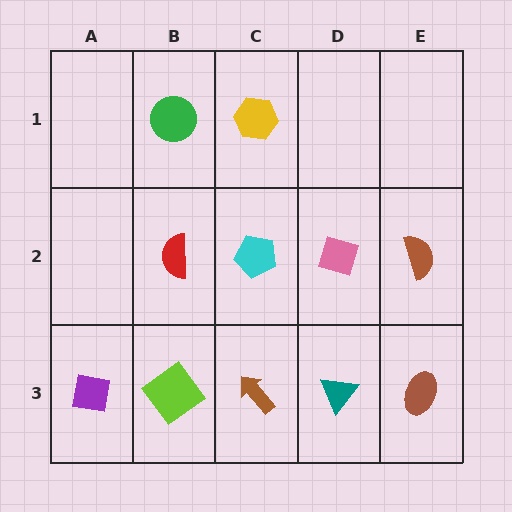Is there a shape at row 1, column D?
No, that cell is empty.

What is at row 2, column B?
A red semicircle.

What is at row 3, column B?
A lime diamond.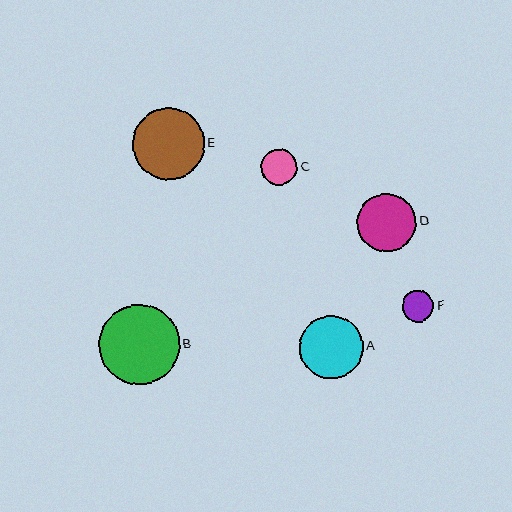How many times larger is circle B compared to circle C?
Circle B is approximately 2.2 times the size of circle C.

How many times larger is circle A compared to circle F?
Circle A is approximately 2.0 times the size of circle F.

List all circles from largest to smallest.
From largest to smallest: B, E, A, D, C, F.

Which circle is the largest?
Circle B is the largest with a size of approximately 81 pixels.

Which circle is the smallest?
Circle F is the smallest with a size of approximately 32 pixels.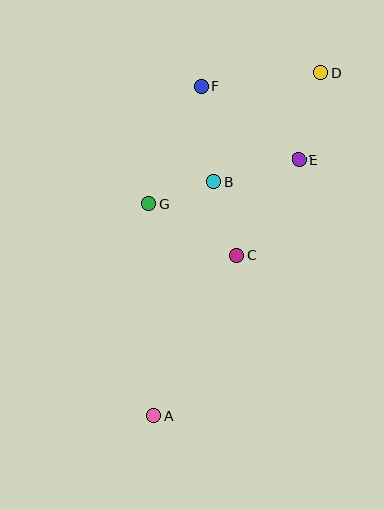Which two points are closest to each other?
Points B and G are closest to each other.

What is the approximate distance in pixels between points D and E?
The distance between D and E is approximately 90 pixels.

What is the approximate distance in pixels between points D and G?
The distance between D and G is approximately 217 pixels.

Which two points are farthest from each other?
Points A and D are farthest from each other.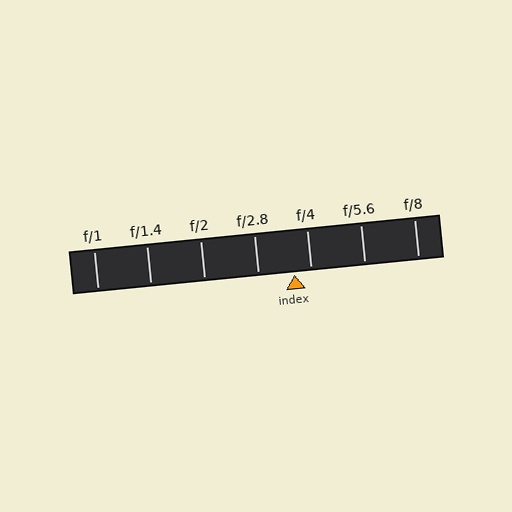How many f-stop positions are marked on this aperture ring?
There are 7 f-stop positions marked.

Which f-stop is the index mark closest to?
The index mark is closest to f/4.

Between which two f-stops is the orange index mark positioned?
The index mark is between f/2.8 and f/4.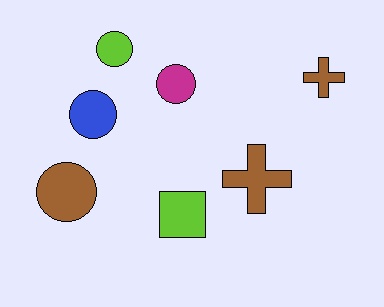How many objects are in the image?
There are 7 objects.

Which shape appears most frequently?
Circle, with 4 objects.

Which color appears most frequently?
Brown, with 3 objects.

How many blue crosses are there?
There are no blue crosses.